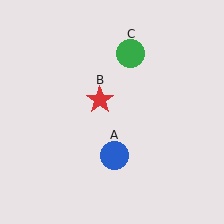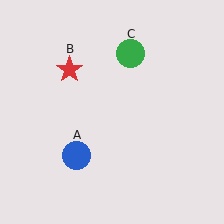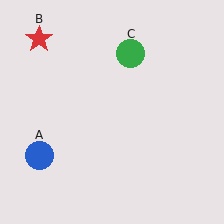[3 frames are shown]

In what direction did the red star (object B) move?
The red star (object B) moved up and to the left.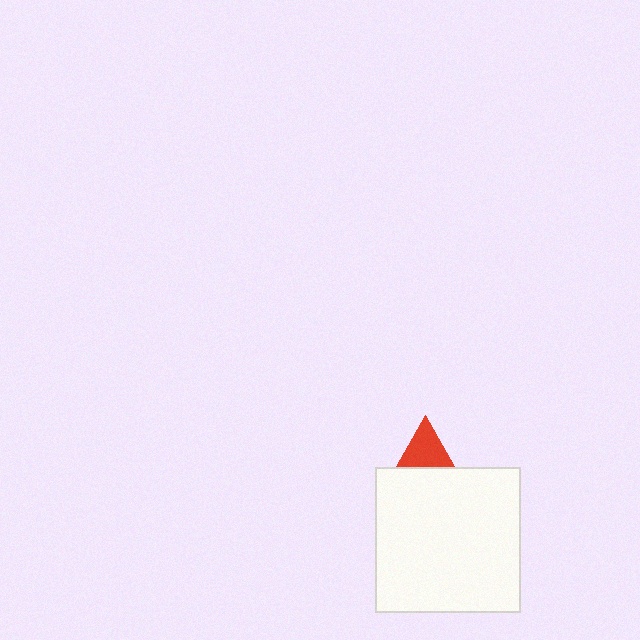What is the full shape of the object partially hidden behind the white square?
The partially hidden object is a red triangle.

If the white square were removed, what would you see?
You would see the complete red triangle.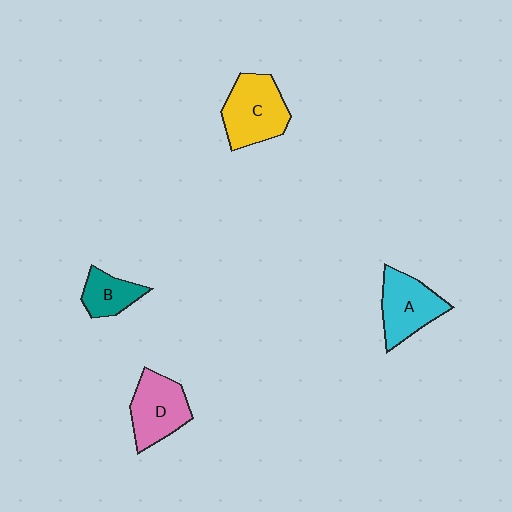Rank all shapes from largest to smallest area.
From largest to smallest: C (yellow), A (cyan), D (pink), B (teal).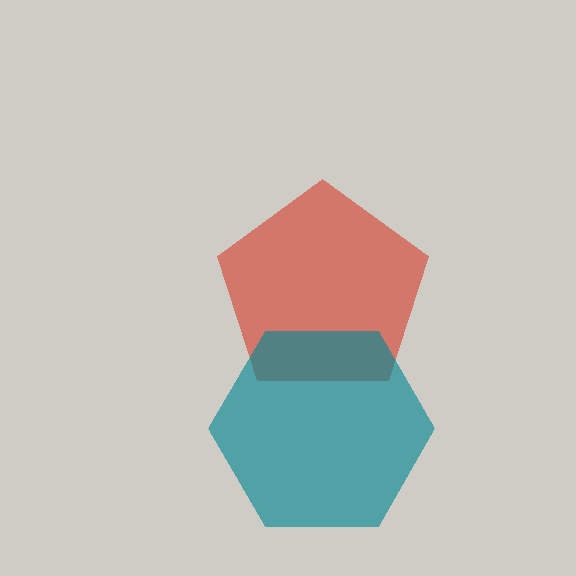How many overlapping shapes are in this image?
There are 2 overlapping shapes in the image.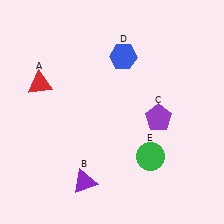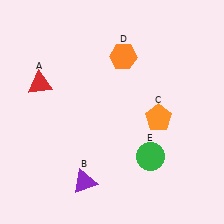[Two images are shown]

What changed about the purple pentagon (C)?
In Image 1, C is purple. In Image 2, it changed to orange.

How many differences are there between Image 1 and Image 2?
There are 2 differences between the two images.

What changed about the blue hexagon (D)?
In Image 1, D is blue. In Image 2, it changed to orange.